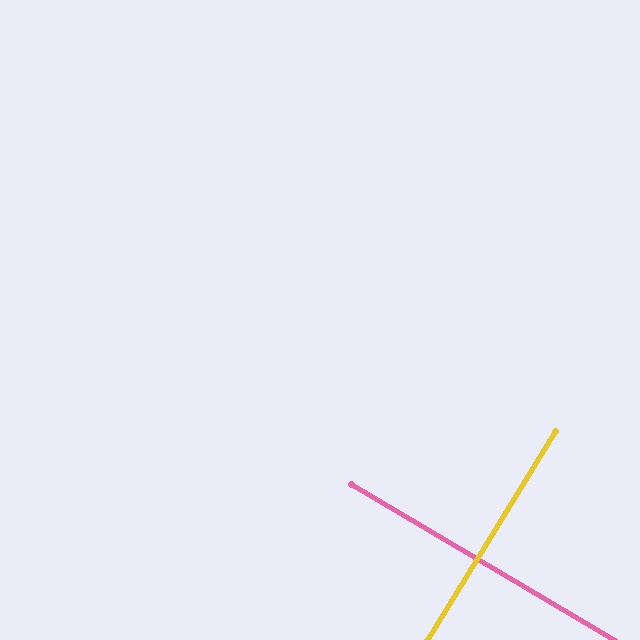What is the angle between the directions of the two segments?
Approximately 89 degrees.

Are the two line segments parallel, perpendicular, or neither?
Perpendicular — they meet at approximately 89°.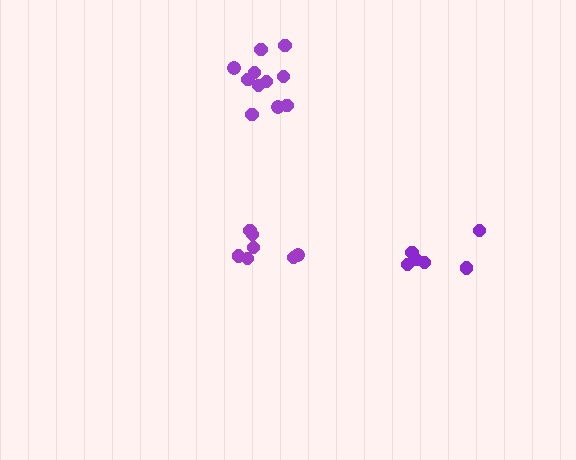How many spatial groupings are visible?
There are 3 spatial groupings.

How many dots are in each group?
Group 1: 11 dots, Group 2: 6 dots, Group 3: 7 dots (24 total).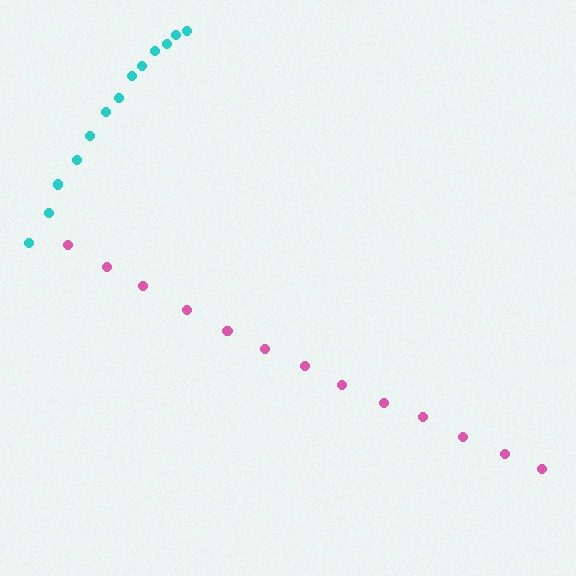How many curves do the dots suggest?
There are 2 distinct paths.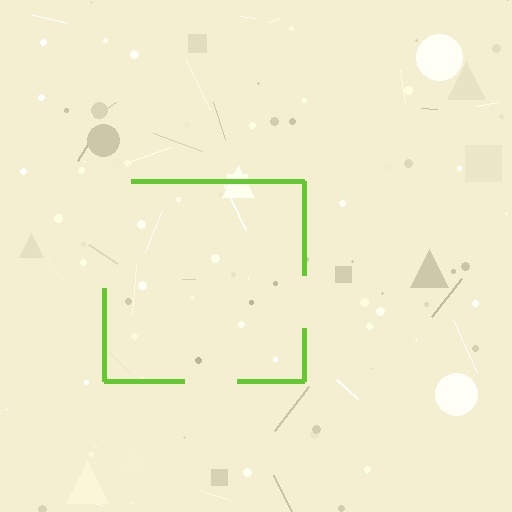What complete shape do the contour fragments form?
The contour fragments form a square.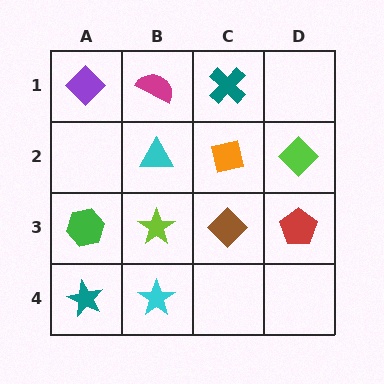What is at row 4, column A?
A teal star.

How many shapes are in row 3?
4 shapes.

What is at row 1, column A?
A purple diamond.